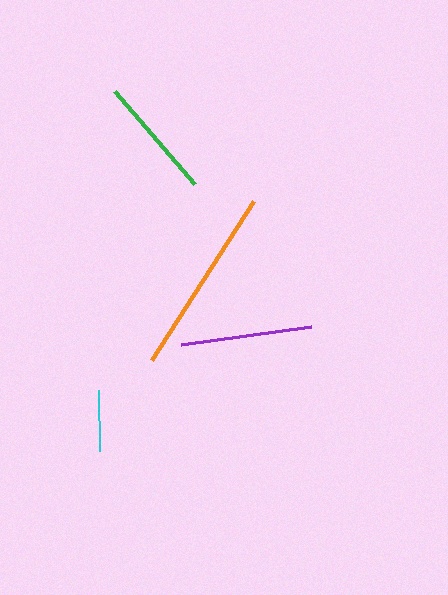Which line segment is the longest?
The orange line is the longest at approximately 189 pixels.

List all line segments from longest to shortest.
From longest to shortest: orange, purple, green, cyan.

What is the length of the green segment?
The green segment is approximately 122 pixels long.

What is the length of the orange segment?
The orange segment is approximately 189 pixels long.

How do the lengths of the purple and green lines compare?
The purple and green lines are approximately the same length.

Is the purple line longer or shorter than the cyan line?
The purple line is longer than the cyan line.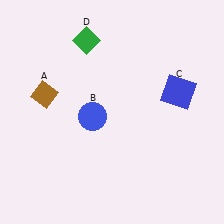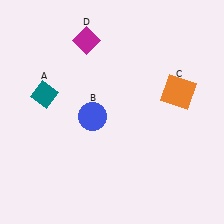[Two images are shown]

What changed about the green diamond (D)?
In Image 1, D is green. In Image 2, it changed to magenta.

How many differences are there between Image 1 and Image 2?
There are 3 differences between the two images.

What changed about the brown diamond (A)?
In Image 1, A is brown. In Image 2, it changed to teal.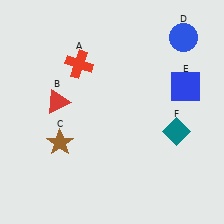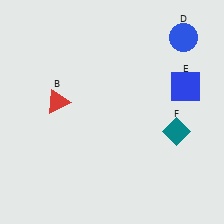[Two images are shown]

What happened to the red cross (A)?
The red cross (A) was removed in Image 2. It was in the top-left area of Image 1.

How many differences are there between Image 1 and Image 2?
There are 2 differences between the two images.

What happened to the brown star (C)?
The brown star (C) was removed in Image 2. It was in the bottom-left area of Image 1.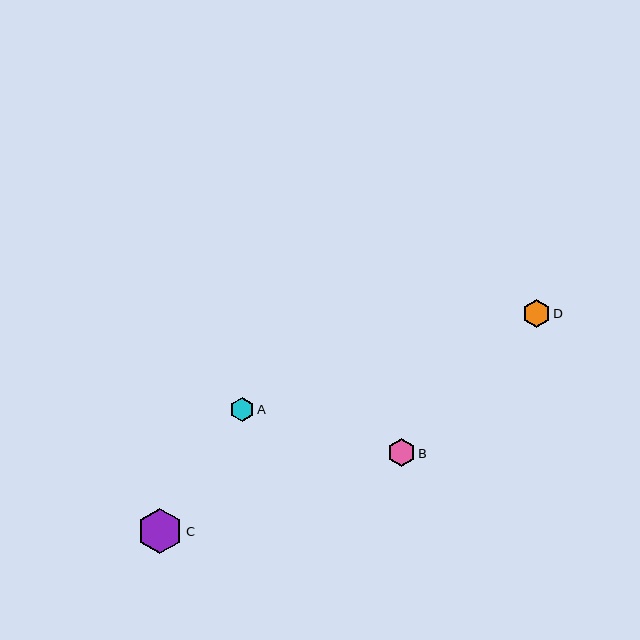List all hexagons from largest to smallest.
From largest to smallest: C, B, D, A.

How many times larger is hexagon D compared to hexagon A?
Hexagon D is approximately 1.2 times the size of hexagon A.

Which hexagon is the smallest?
Hexagon A is the smallest with a size of approximately 23 pixels.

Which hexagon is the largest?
Hexagon C is the largest with a size of approximately 45 pixels.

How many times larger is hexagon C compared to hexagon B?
Hexagon C is approximately 1.7 times the size of hexagon B.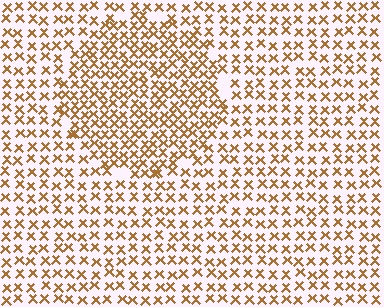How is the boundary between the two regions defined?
The boundary is defined by a change in element density (approximately 1.6x ratio). All elements are the same color, size, and shape.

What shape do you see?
I see a circle.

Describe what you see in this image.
The image contains small brown elements arranged at two different densities. A circle-shaped region is visible where the elements are more densely packed than the surrounding area.